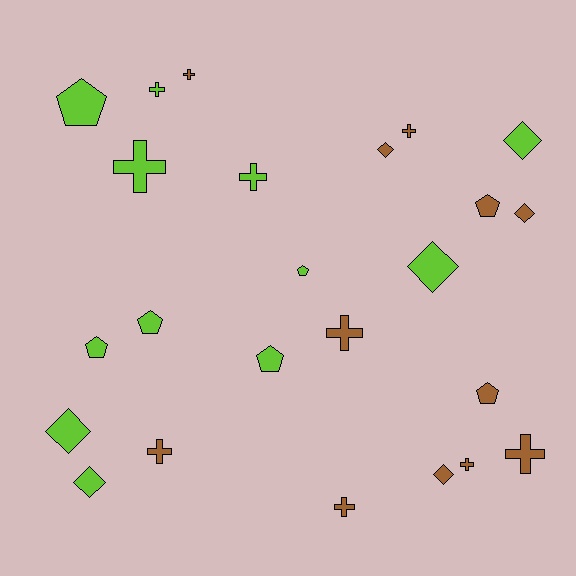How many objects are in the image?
There are 24 objects.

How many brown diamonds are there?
There are 3 brown diamonds.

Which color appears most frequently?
Brown, with 12 objects.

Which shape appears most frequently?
Cross, with 10 objects.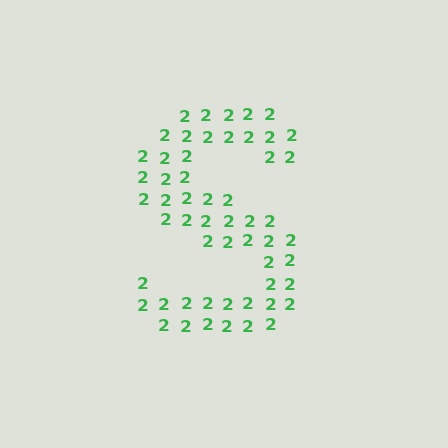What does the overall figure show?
The overall figure shows the letter S.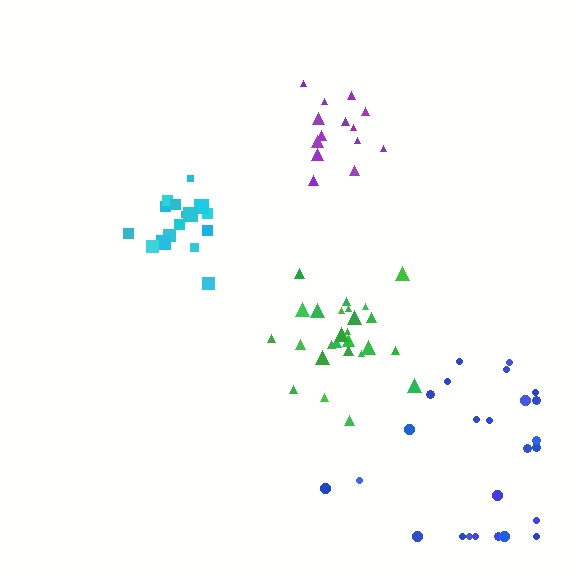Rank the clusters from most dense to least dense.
cyan, green, purple, blue.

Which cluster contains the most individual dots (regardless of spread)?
Green (27).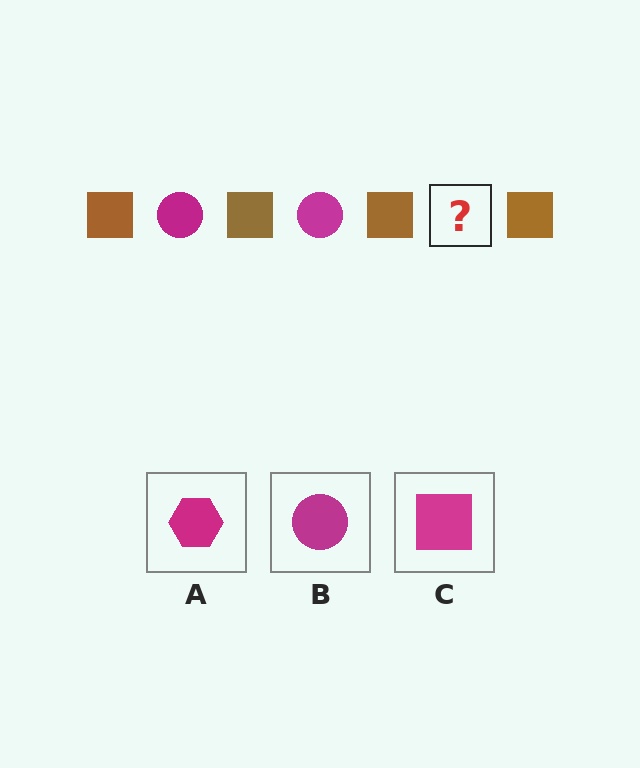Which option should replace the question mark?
Option B.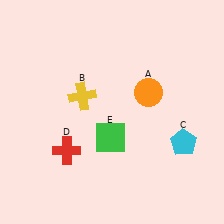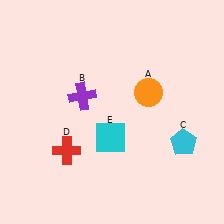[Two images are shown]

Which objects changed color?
B changed from yellow to purple. E changed from green to cyan.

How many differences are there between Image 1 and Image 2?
There are 2 differences between the two images.